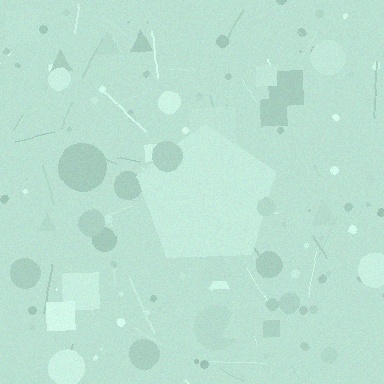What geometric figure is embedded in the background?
A pentagon is embedded in the background.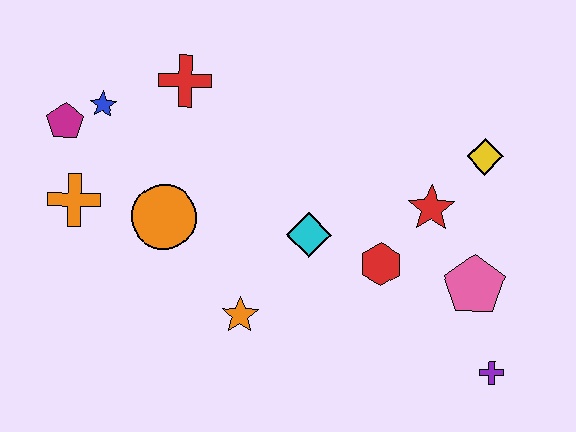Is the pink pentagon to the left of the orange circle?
No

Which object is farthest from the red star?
The magenta pentagon is farthest from the red star.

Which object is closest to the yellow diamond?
The red star is closest to the yellow diamond.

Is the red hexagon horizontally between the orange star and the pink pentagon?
Yes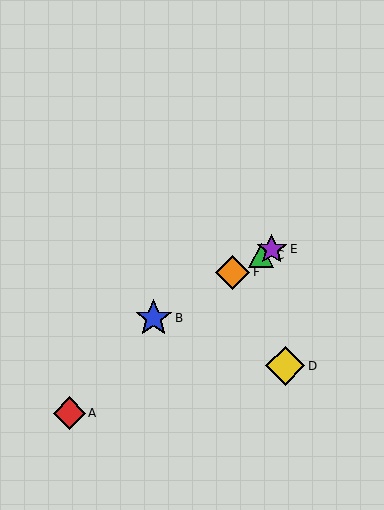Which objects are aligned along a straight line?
Objects B, C, E, F are aligned along a straight line.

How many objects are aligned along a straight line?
4 objects (B, C, E, F) are aligned along a straight line.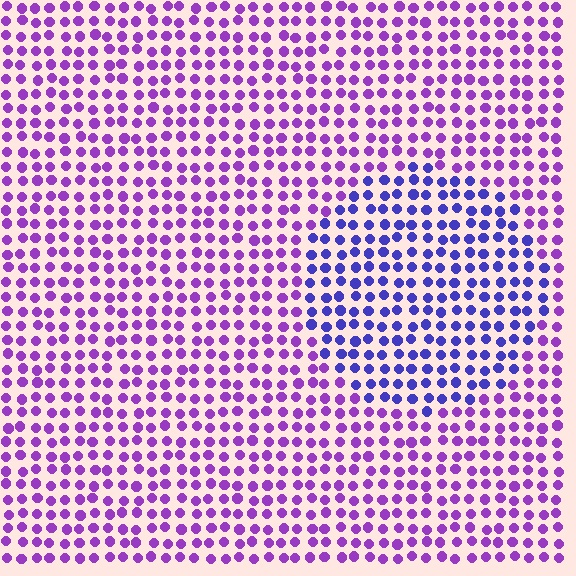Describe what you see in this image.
The image is filled with small purple elements in a uniform arrangement. A circle-shaped region is visible where the elements are tinted to a slightly different hue, forming a subtle color boundary.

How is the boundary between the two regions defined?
The boundary is defined purely by a slight shift in hue (about 37 degrees). Spacing, size, and orientation are identical on both sides.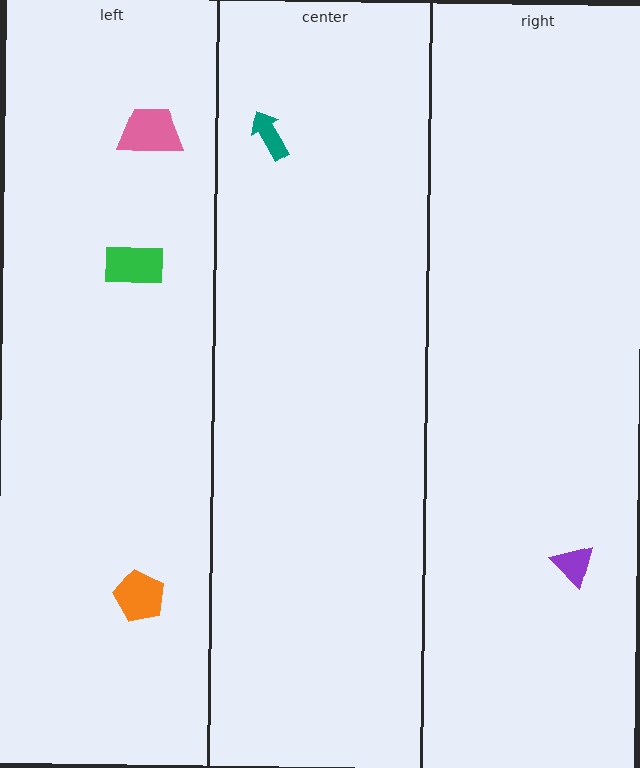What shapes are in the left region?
The green rectangle, the pink trapezoid, the orange pentagon.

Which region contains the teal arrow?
The center region.